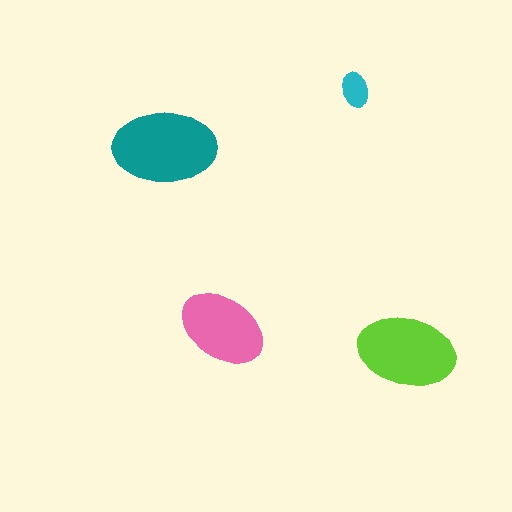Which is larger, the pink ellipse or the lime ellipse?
The lime one.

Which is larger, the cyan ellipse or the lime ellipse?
The lime one.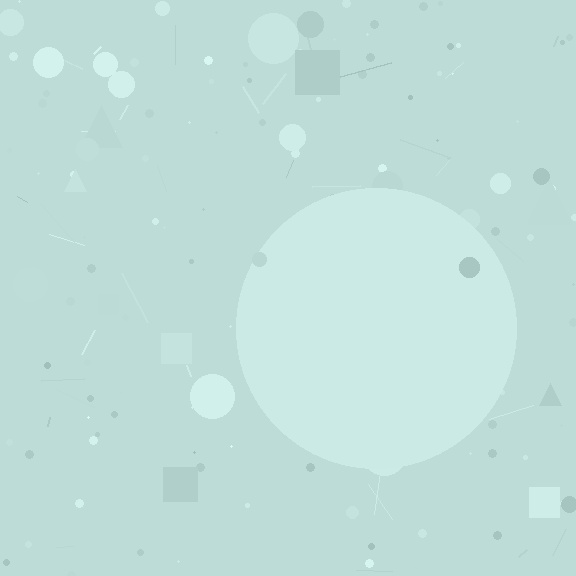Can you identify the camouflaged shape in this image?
The camouflaged shape is a circle.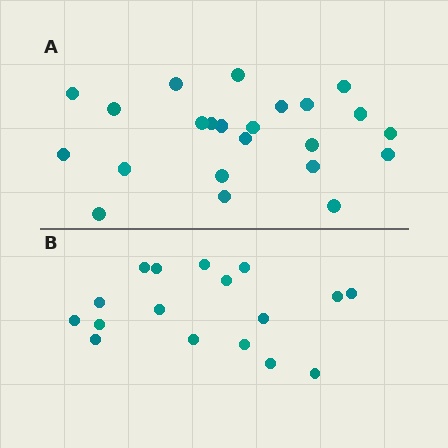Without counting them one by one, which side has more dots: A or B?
Region A (the top region) has more dots.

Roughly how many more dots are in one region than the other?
Region A has about 6 more dots than region B.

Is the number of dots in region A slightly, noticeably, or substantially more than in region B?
Region A has noticeably more, but not dramatically so. The ratio is roughly 1.4 to 1.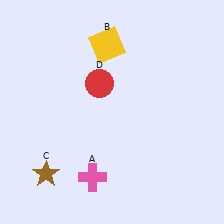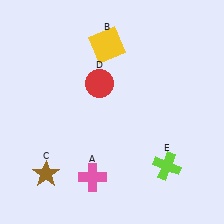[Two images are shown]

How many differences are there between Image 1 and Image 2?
There is 1 difference between the two images.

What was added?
A lime cross (E) was added in Image 2.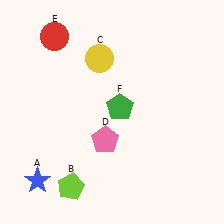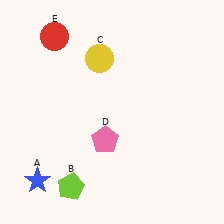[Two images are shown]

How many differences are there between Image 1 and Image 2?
There is 1 difference between the two images.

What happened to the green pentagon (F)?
The green pentagon (F) was removed in Image 2. It was in the top-right area of Image 1.